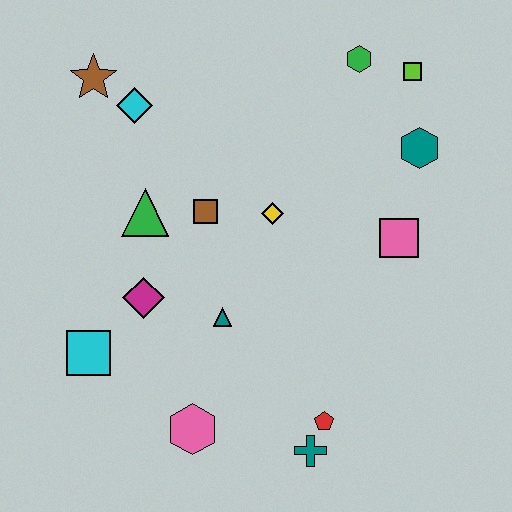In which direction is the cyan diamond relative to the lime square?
The cyan diamond is to the left of the lime square.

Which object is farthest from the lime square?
The cyan square is farthest from the lime square.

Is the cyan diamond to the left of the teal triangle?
Yes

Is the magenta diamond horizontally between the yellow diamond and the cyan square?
Yes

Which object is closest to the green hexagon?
The lime square is closest to the green hexagon.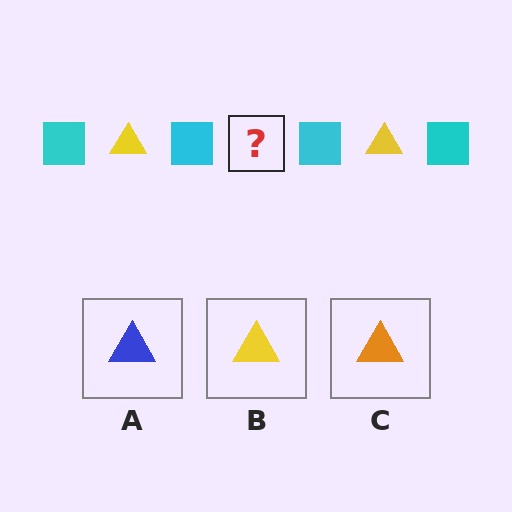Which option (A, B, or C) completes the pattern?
B.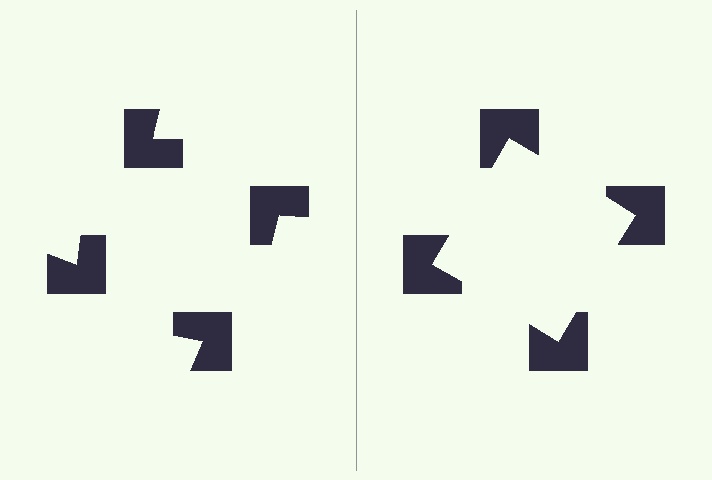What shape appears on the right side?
An illusory square.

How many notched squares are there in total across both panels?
8 — 4 on each side.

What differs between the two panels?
The notched squares are positioned identically on both sides; only the wedge orientations differ. On the right they align to a square; on the left they are misaligned.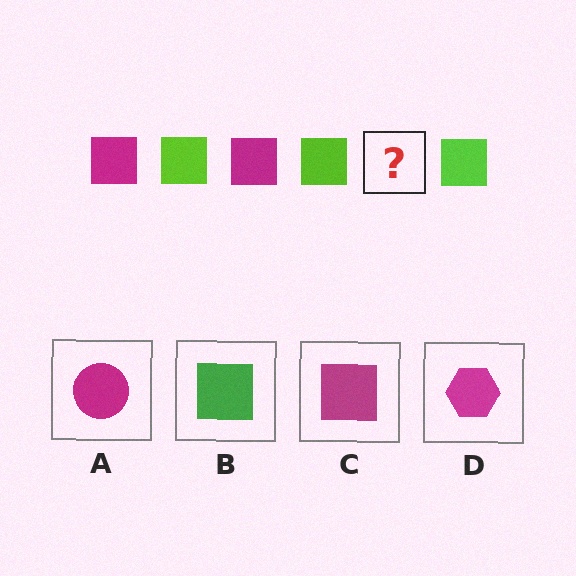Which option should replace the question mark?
Option C.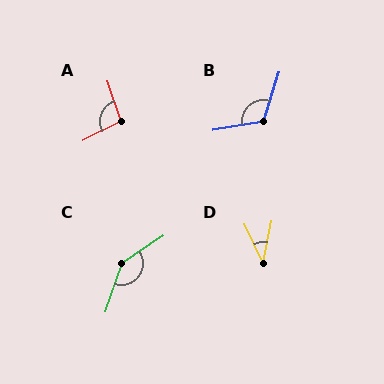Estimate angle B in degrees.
Approximately 117 degrees.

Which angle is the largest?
C, at approximately 142 degrees.